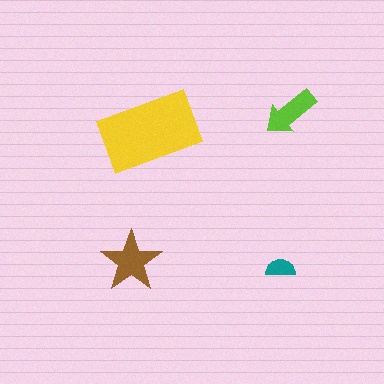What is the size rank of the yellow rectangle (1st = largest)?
1st.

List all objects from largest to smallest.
The yellow rectangle, the brown star, the lime arrow, the teal semicircle.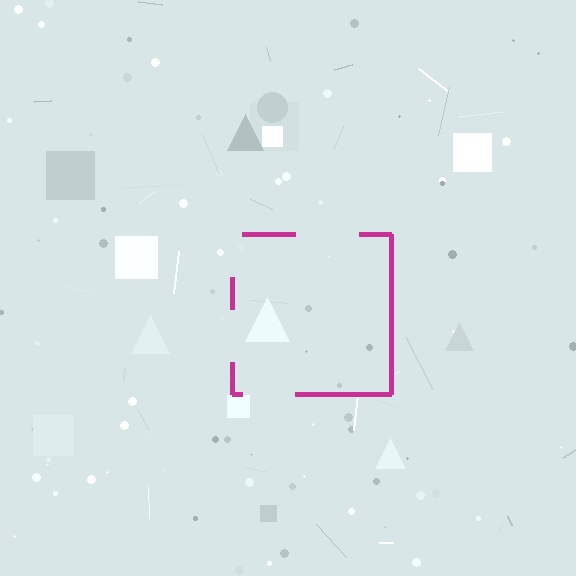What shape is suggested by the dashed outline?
The dashed outline suggests a square.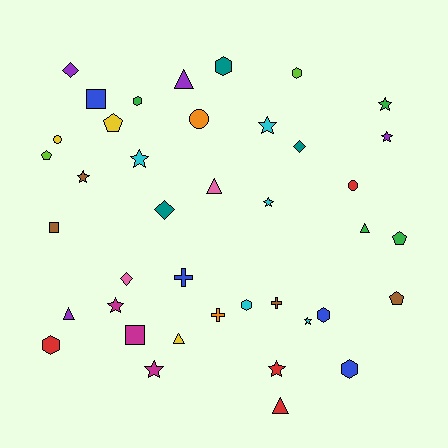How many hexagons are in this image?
There are 7 hexagons.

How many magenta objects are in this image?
There are 3 magenta objects.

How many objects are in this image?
There are 40 objects.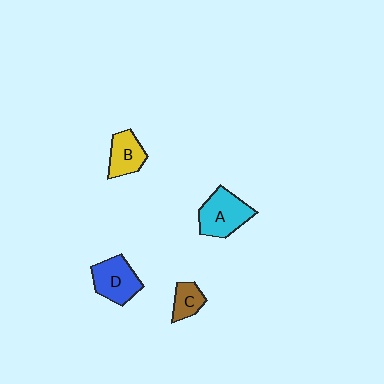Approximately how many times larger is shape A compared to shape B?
Approximately 1.4 times.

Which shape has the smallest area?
Shape C (brown).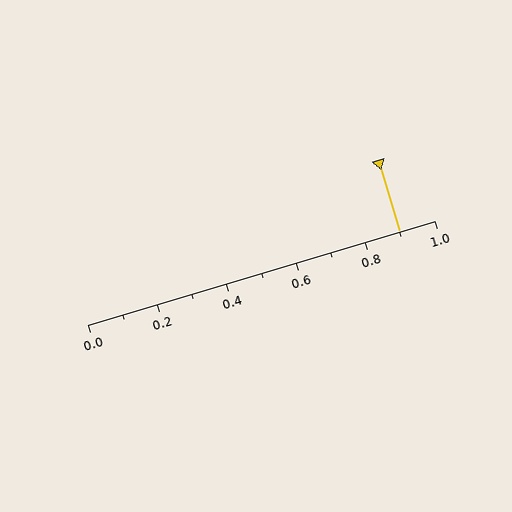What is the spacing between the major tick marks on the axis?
The major ticks are spaced 0.2 apart.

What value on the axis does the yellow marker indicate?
The marker indicates approximately 0.9.